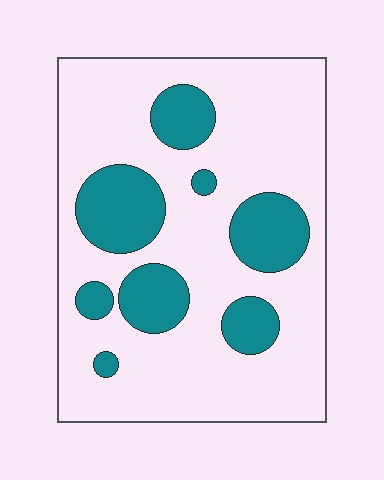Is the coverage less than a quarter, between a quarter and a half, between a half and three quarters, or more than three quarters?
Less than a quarter.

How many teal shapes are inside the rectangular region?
8.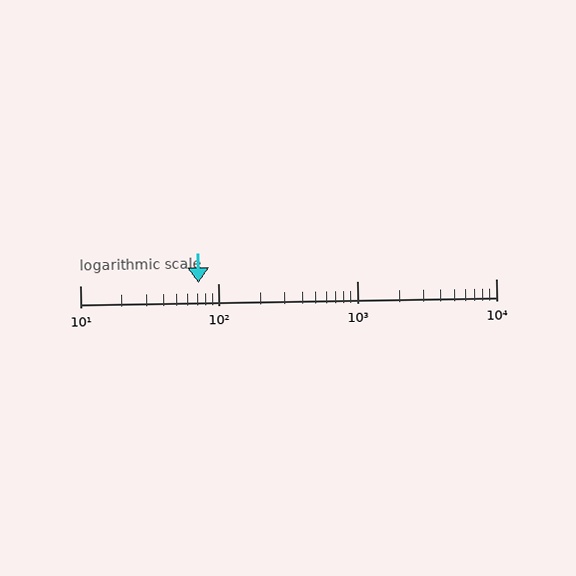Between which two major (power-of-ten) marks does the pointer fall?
The pointer is between 10 and 100.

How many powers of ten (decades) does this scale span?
The scale spans 3 decades, from 10 to 10000.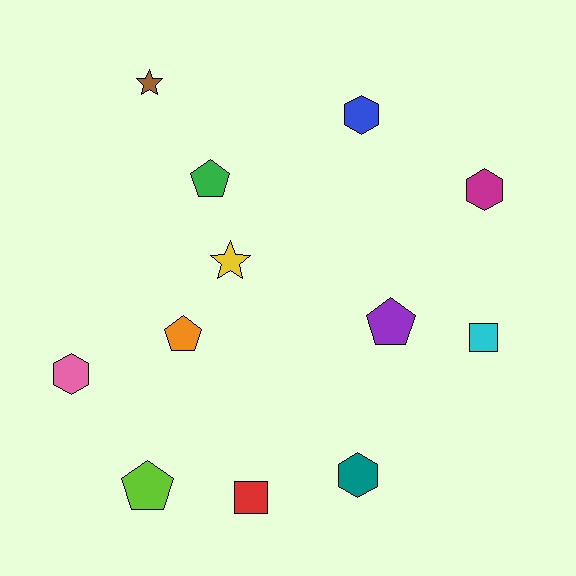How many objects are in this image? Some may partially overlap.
There are 12 objects.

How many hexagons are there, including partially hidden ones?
There are 4 hexagons.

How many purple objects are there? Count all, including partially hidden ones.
There is 1 purple object.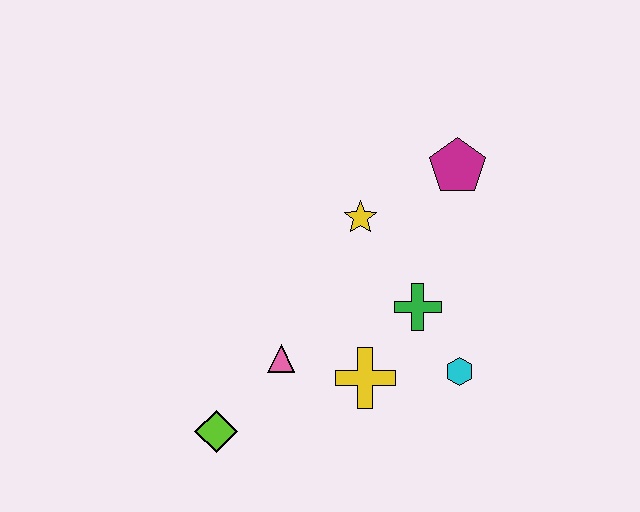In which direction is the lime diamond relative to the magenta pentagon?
The lime diamond is below the magenta pentagon.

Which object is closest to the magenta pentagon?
The yellow star is closest to the magenta pentagon.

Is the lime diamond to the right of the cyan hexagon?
No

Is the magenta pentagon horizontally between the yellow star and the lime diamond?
No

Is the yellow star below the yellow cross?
No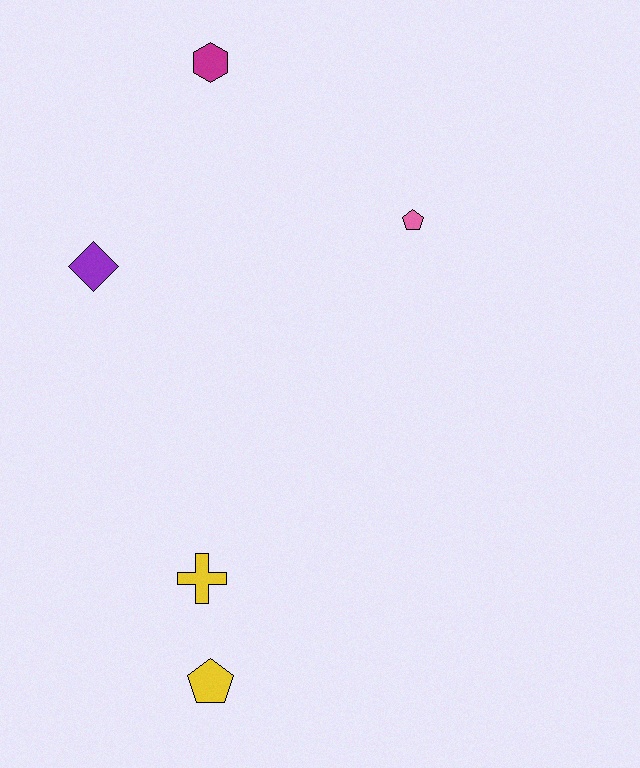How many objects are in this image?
There are 5 objects.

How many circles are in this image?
There are no circles.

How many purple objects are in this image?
There is 1 purple object.